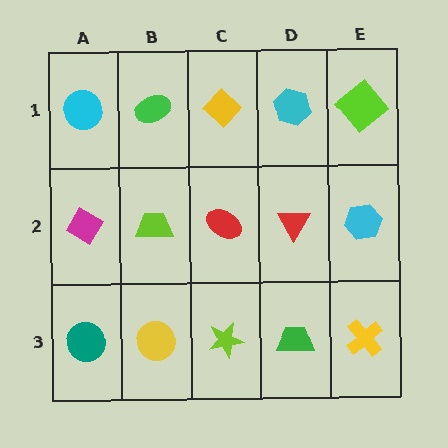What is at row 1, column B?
A green ellipse.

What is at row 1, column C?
A yellow diamond.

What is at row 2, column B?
A lime trapezoid.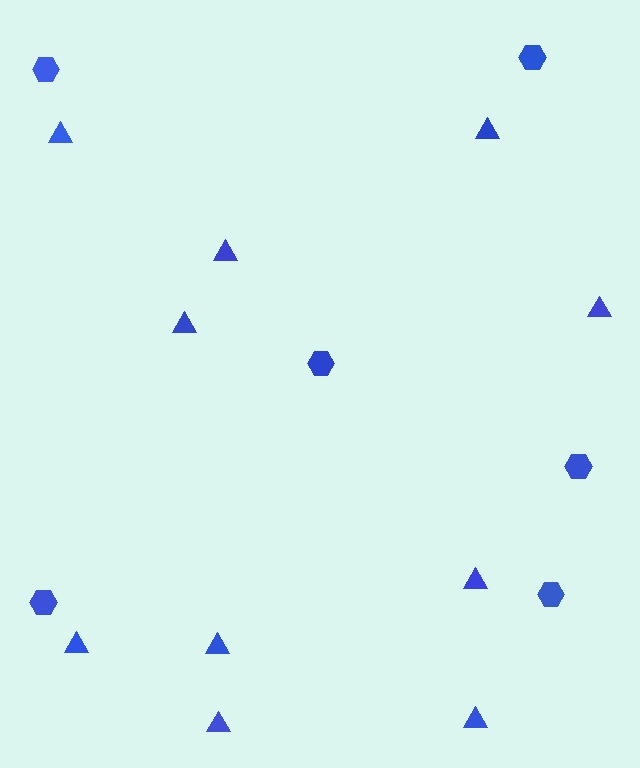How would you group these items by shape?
There are 2 groups: one group of triangles (10) and one group of hexagons (6).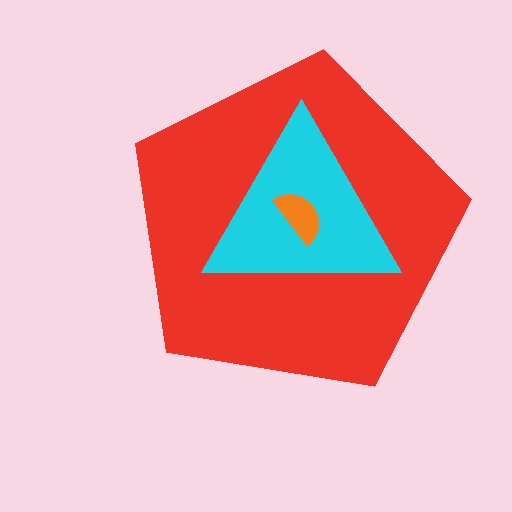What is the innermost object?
The orange semicircle.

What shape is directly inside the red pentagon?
The cyan triangle.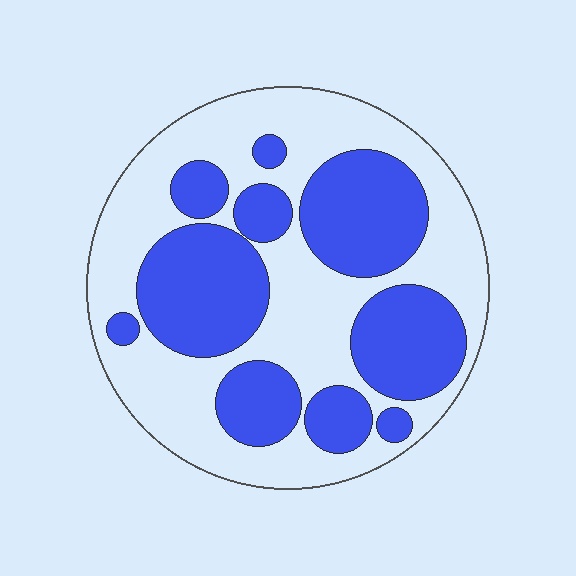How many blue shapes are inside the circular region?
10.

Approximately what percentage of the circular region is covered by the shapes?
Approximately 45%.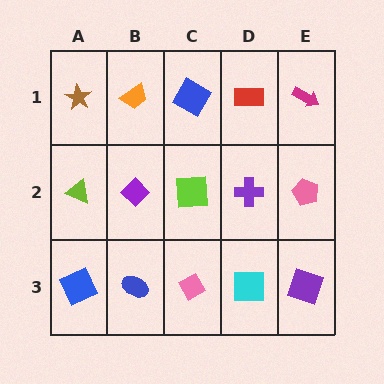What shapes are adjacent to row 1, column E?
A pink pentagon (row 2, column E), a red rectangle (row 1, column D).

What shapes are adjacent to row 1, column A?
A lime triangle (row 2, column A), an orange trapezoid (row 1, column B).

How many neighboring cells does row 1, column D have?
3.